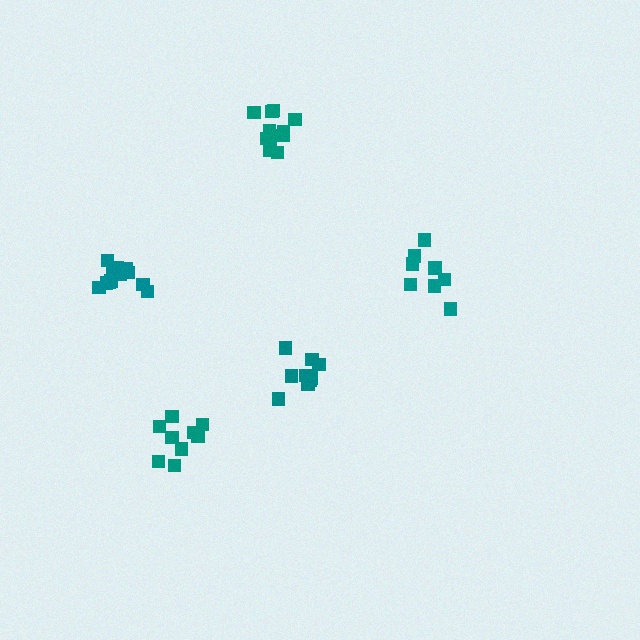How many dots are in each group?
Group 1: 13 dots, Group 2: 8 dots, Group 3: 9 dots, Group 4: 9 dots, Group 5: 11 dots (50 total).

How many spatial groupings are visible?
There are 5 spatial groupings.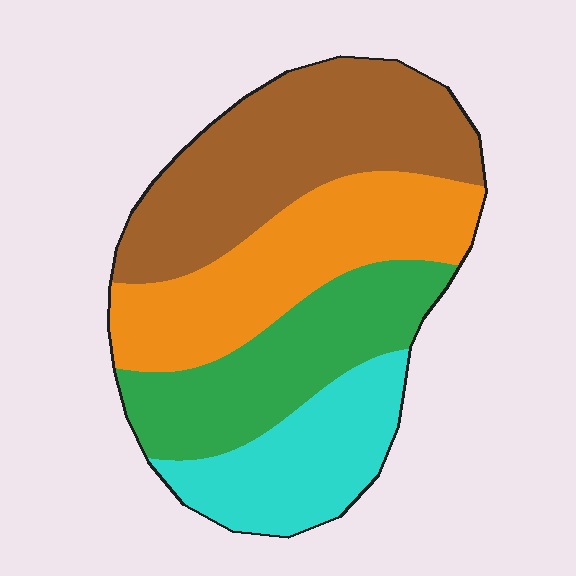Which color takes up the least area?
Cyan, at roughly 20%.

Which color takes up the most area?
Brown, at roughly 30%.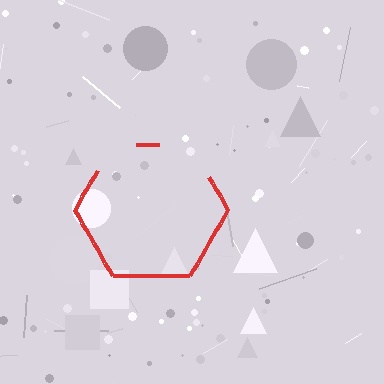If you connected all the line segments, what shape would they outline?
They would outline a hexagon.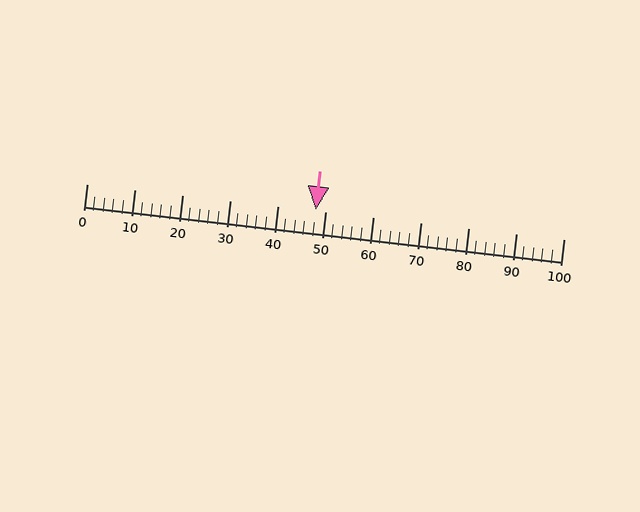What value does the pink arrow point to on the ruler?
The pink arrow points to approximately 48.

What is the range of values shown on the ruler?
The ruler shows values from 0 to 100.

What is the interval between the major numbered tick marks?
The major tick marks are spaced 10 units apart.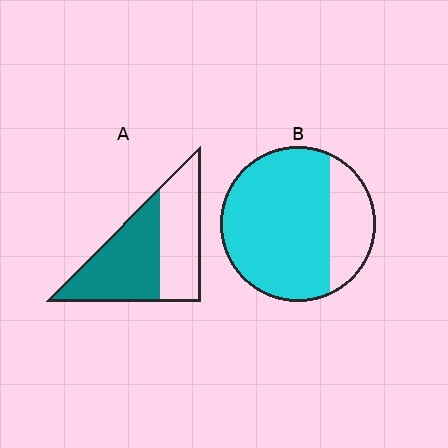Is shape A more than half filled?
Yes.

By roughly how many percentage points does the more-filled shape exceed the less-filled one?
By roughly 20 percentage points (B over A).